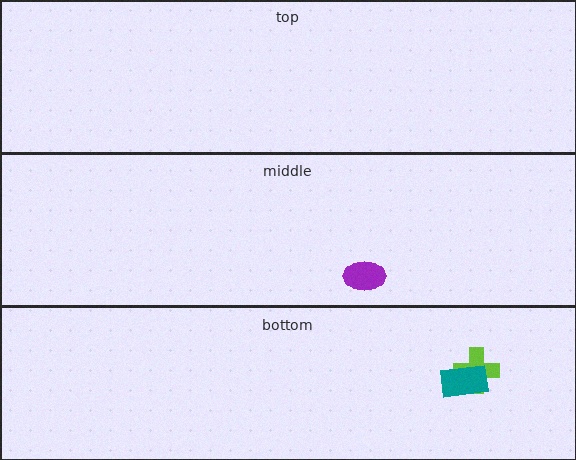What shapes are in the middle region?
The purple ellipse.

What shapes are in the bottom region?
The lime cross, the teal rectangle.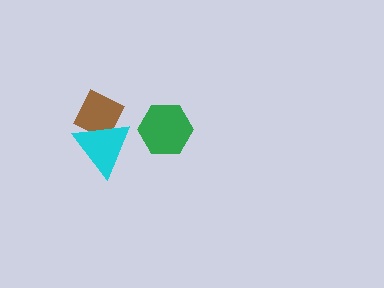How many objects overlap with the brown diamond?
1 object overlaps with the brown diamond.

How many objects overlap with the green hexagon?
0 objects overlap with the green hexagon.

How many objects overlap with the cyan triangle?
1 object overlaps with the cyan triangle.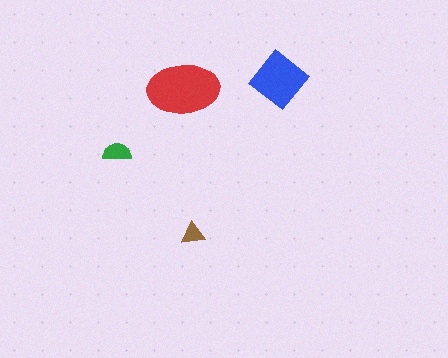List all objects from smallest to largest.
The brown triangle, the green semicircle, the blue diamond, the red ellipse.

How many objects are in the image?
There are 4 objects in the image.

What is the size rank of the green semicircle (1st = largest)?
3rd.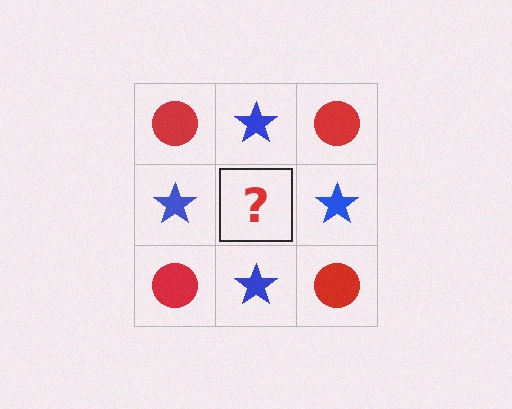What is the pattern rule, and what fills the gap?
The rule is that it alternates red circle and blue star in a checkerboard pattern. The gap should be filled with a red circle.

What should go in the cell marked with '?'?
The missing cell should contain a red circle.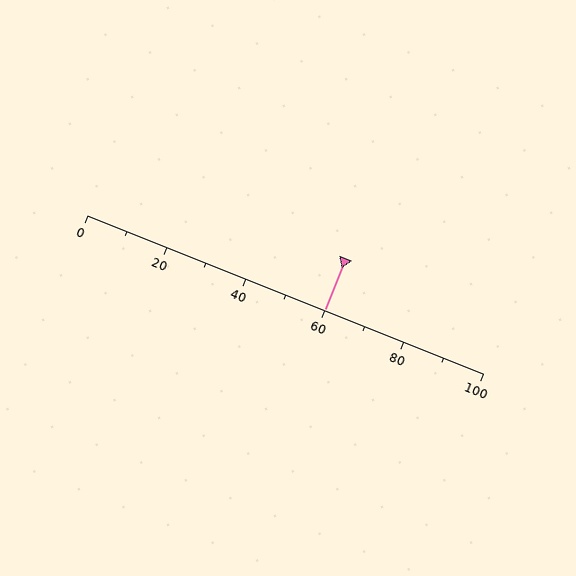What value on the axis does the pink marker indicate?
The marker indicates approximately 60.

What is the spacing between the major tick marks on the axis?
The major ticks are spaced 20 apart.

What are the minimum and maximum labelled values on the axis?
The axis runs from 0 to 100.